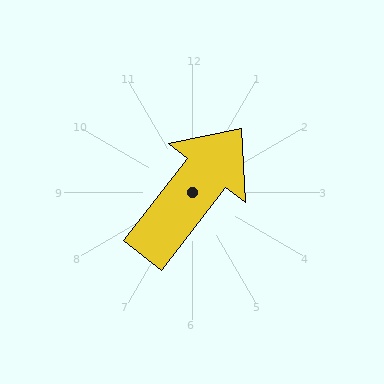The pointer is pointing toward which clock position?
Roughly 1 o'clock.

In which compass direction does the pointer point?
Northeast.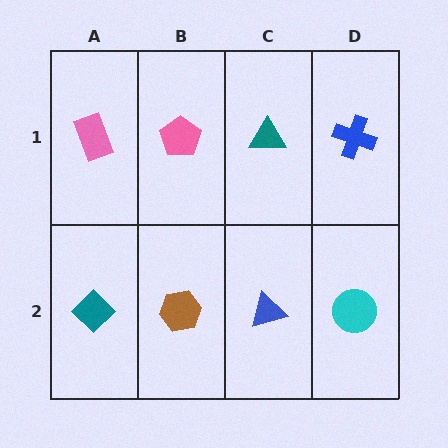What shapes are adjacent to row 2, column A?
A pink rectangle (row 1, column A), a brown hexagon (row 2, column B).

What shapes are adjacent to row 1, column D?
A cyan circle (row 2, column D), a teal triangle (row 1, column C).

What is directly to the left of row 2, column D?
A blue triangle.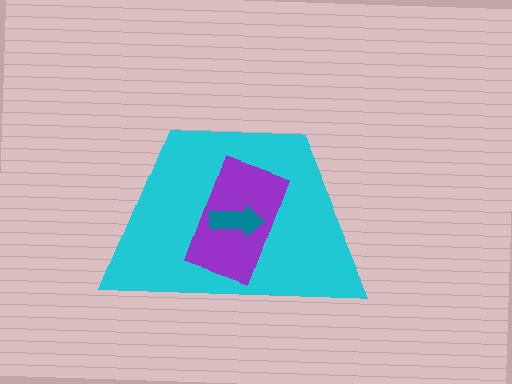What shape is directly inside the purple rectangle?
The teal arrow.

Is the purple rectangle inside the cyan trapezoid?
Yes.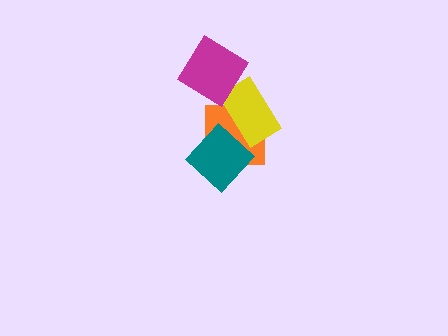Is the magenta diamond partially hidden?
No, no other shape covers it.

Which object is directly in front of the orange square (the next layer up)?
The yellow rectangle is directly in front of the orange square.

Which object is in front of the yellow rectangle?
The teal diamond is in front of the yellow rectangle.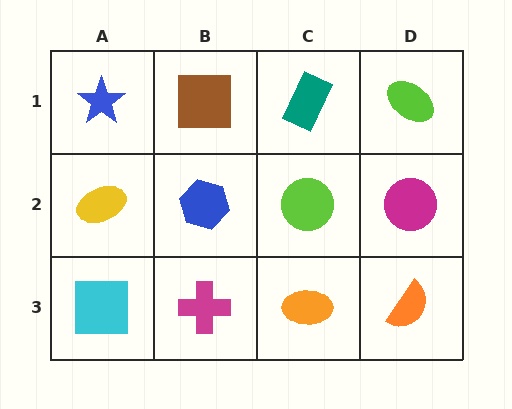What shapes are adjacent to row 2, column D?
A lime ellipse (row 1, column D), an orange semicircle (row 3, column D), a lime circle (row 2, column C).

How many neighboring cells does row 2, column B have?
4.